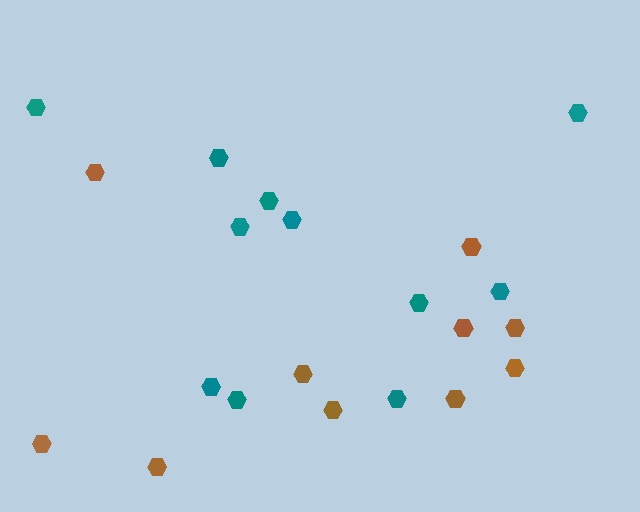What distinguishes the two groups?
There are 2 groups: one group of teal hexagons (11) and one group of brown hexagons (10).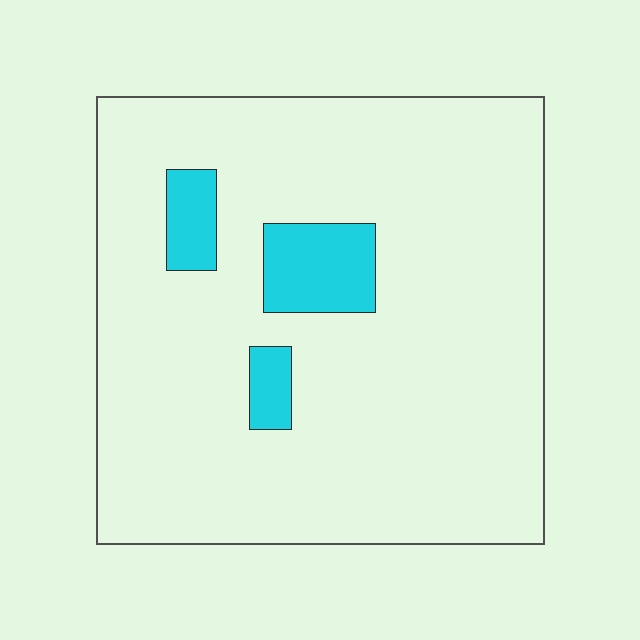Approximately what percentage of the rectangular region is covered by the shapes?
Approximately 10%.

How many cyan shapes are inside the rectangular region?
3.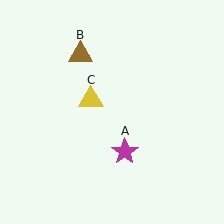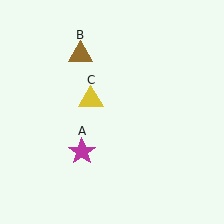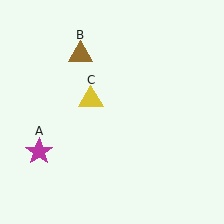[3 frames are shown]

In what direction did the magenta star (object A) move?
The magenta star (object A) moved left.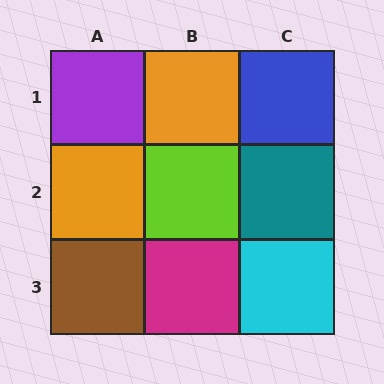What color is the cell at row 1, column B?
Orange.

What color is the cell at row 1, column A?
Purple.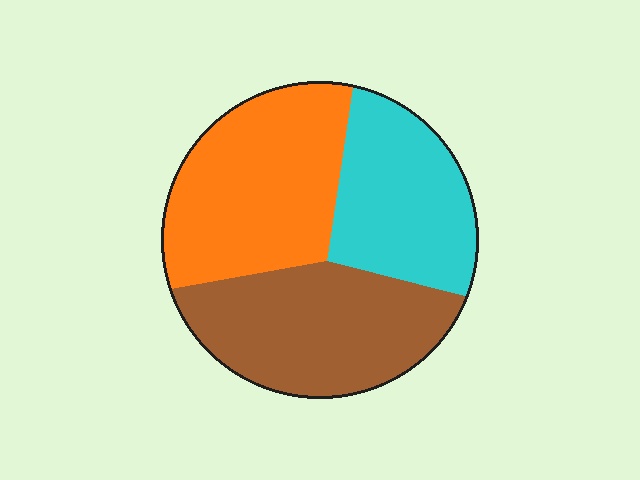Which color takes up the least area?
Cyan, at roughly 30%.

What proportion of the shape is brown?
Brown covers about 35% of the shape.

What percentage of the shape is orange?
Orange takes up between a quarter and a half of the shape.